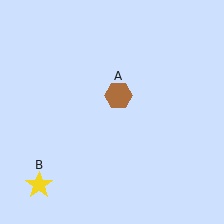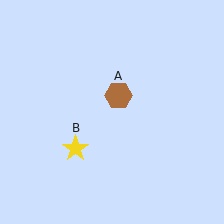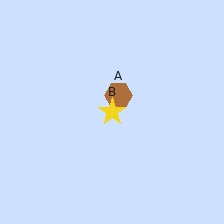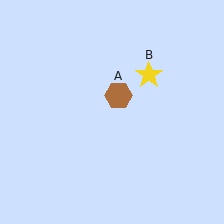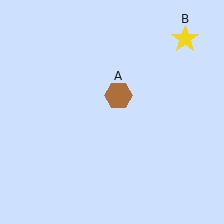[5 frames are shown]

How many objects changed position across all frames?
1 object changed position: yellow star (object B).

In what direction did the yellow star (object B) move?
The yellow star (object B) moved up and to the right.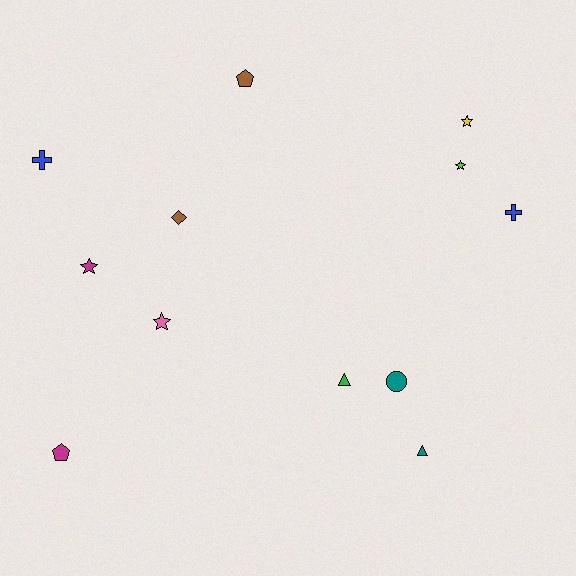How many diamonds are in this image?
There is 1 diamond.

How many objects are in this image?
There are 12 objects.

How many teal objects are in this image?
There are 2 teal objects.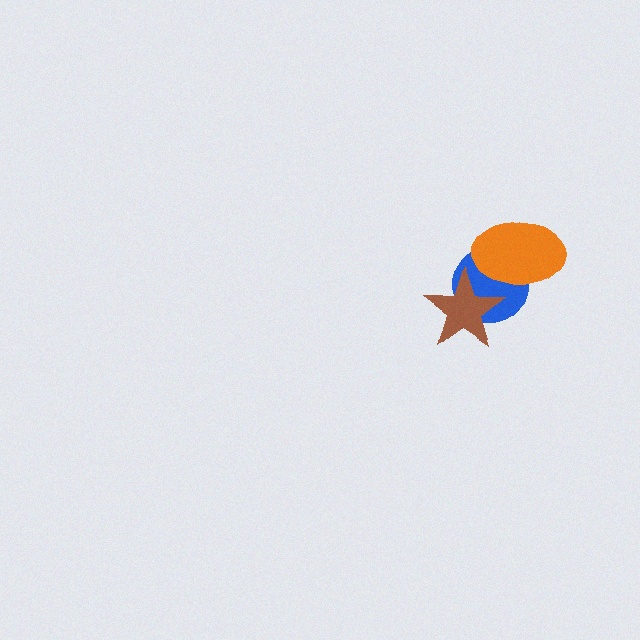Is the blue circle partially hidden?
Yes, it is partially covered by another shape.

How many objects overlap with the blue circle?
2 objects overlap with the blue circle.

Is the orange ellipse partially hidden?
Yes, it is partially covered by another shape.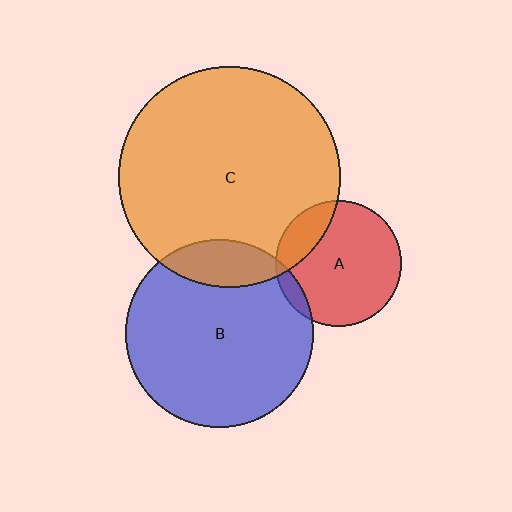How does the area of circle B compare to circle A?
Approximately 2.2 times.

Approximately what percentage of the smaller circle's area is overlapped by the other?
Approximately 10%.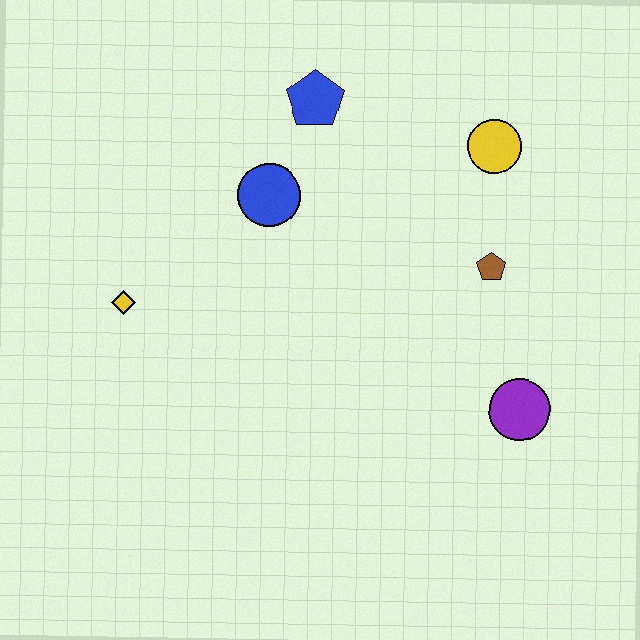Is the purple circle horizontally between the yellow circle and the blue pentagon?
No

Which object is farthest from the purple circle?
The yellow diamond is farthest from the purple circle.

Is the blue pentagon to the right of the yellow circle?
No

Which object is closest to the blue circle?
The blue pentagon is closest to the blue circle.